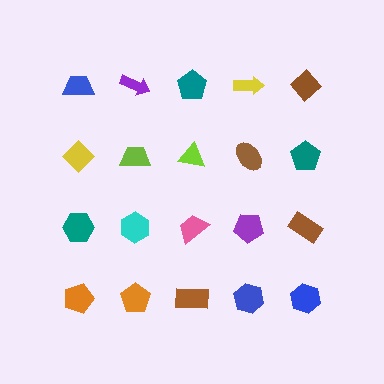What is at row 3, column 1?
A teal hexagon.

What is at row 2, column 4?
A brown ellipse.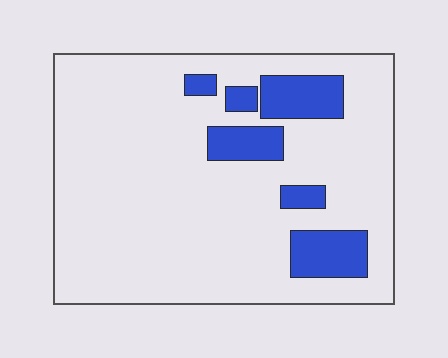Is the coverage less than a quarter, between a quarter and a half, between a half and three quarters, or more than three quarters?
Less than a quarter.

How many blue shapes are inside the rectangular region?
6.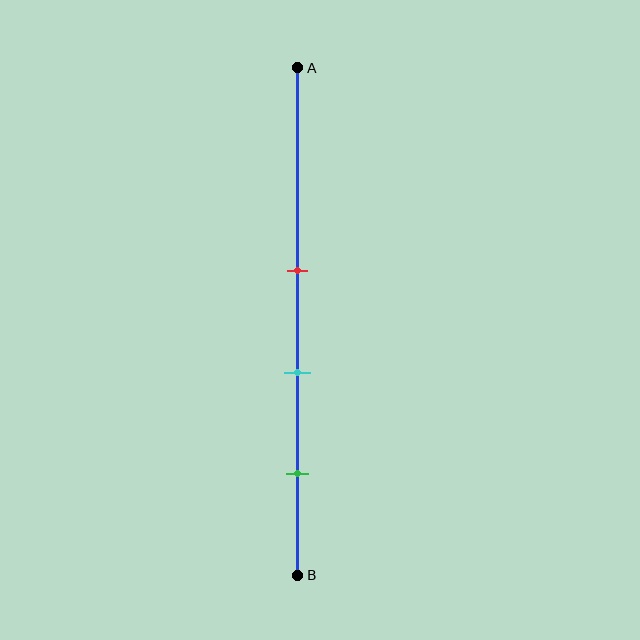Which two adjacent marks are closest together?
The red and cyan marks are the closest adjacent pair.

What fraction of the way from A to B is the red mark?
The red mark is approximately 40% (0.4) of the way from A to B.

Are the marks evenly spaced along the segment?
Yes, the marks are approximately evenly spaced.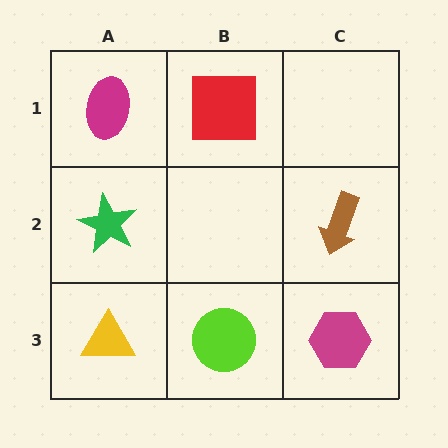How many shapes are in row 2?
2 shapes.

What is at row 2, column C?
A brown arrow.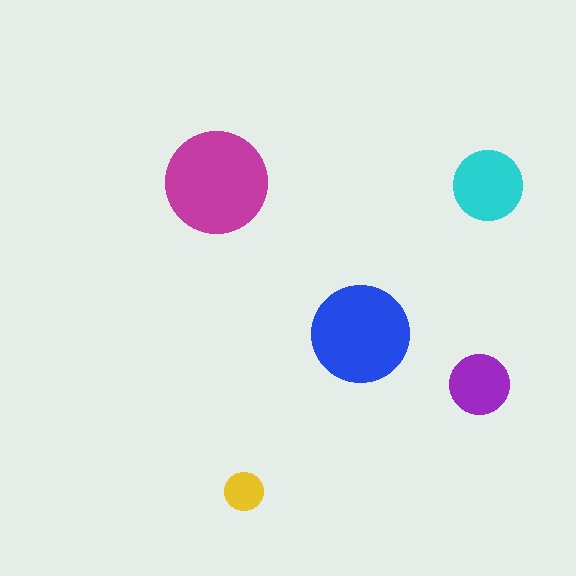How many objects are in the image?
There are 5 objects in the image.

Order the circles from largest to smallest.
the magenta one, the blue one, the cyan one, the purple one, the yellow one.